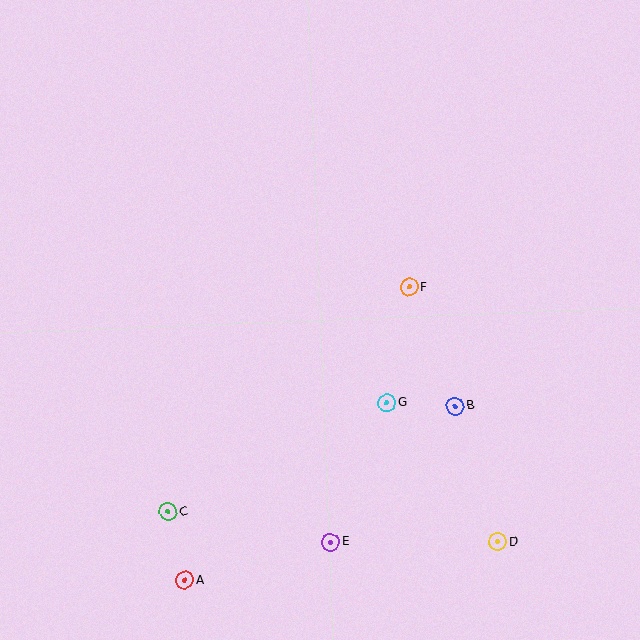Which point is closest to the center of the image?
Point F at (409, 287) is closest to the center.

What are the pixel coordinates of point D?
Point D is at (498, 542).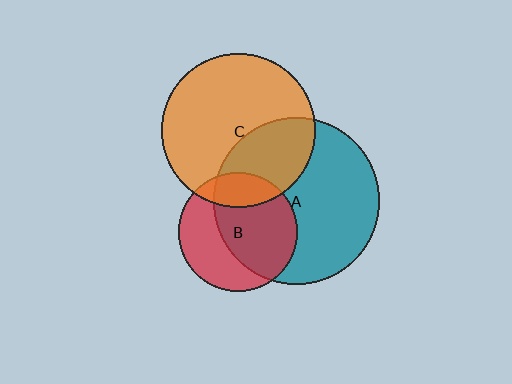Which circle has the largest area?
Circle A (teal).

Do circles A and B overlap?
Yes.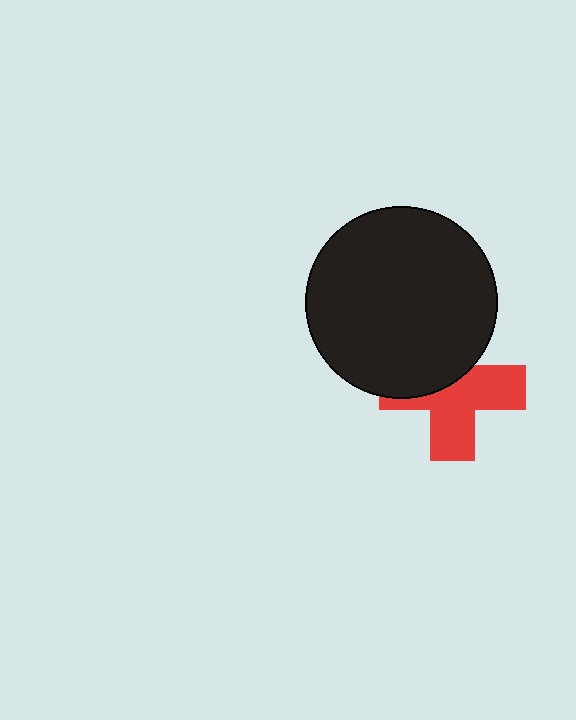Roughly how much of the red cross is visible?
About half of it is visible (roughly 57%).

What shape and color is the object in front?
The object in front is a black circle.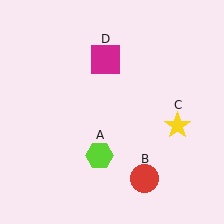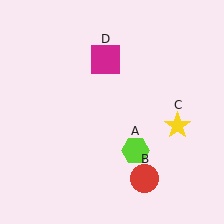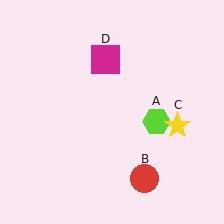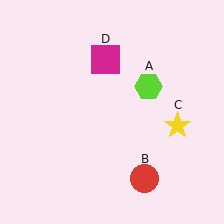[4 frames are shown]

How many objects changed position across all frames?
1 object changed position: lime hexagon (object A).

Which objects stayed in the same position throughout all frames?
Red circle (object B) and yellow star (object C) and magenta square (object D) remained stationary.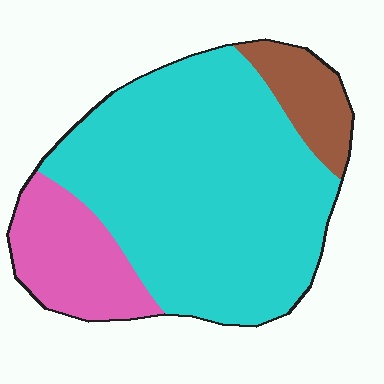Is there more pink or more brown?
Pink.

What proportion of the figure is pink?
Pink covers roughly 20% of the figure.